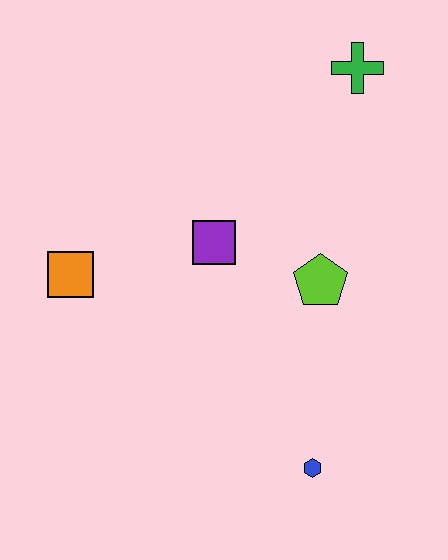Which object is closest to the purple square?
The lime pentagon is closest to the purple square.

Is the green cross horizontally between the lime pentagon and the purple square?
No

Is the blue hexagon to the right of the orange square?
Yes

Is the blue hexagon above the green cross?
No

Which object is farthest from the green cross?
The blue hexagon is farthest from the green cross.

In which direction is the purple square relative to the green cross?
The purple square is below the green cross.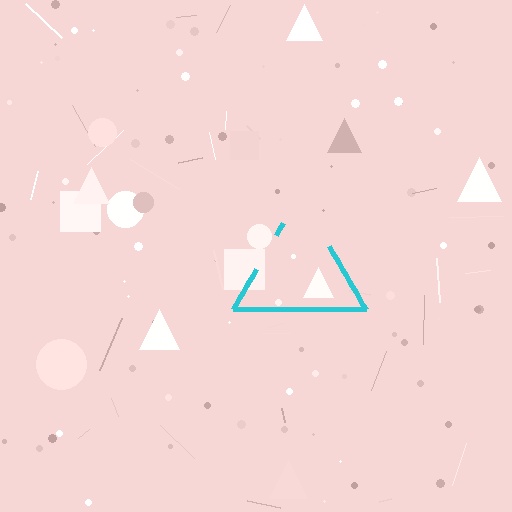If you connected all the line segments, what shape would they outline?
They would outline a triangle.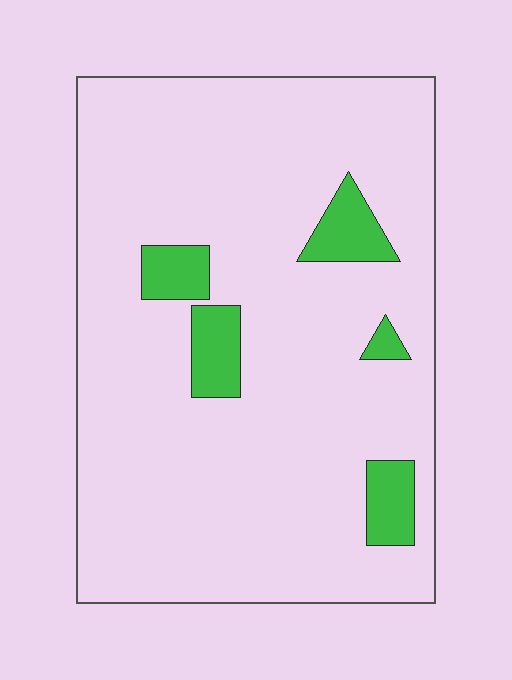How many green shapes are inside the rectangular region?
5.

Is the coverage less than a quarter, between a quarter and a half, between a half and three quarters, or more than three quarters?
Less than a quarter.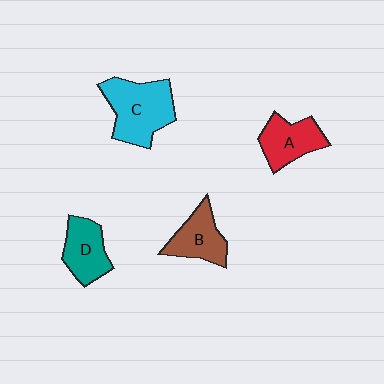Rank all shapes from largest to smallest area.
From largest to smallest: C (cyan), A (red), B (brown), D (teal).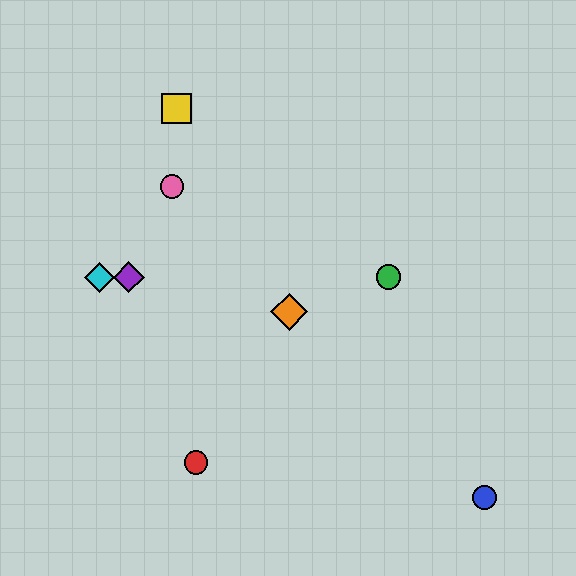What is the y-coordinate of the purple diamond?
The purple diamond is at y≈277.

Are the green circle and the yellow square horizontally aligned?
No, the green circle is at y≈277 and the yellow square is at y≈109.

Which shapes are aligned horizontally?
The green circle, the purple diamond, the cyan diamond are aligned horizontally.